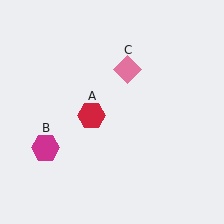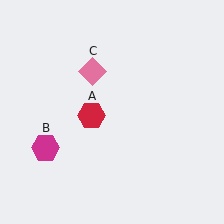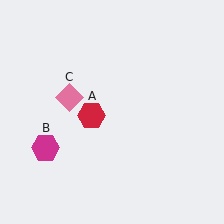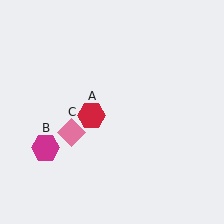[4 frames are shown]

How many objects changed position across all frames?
1 object changed position: pink diamond (object C).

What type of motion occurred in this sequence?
The pink diamond (object C) rotated counterclockwise around the center of the scene.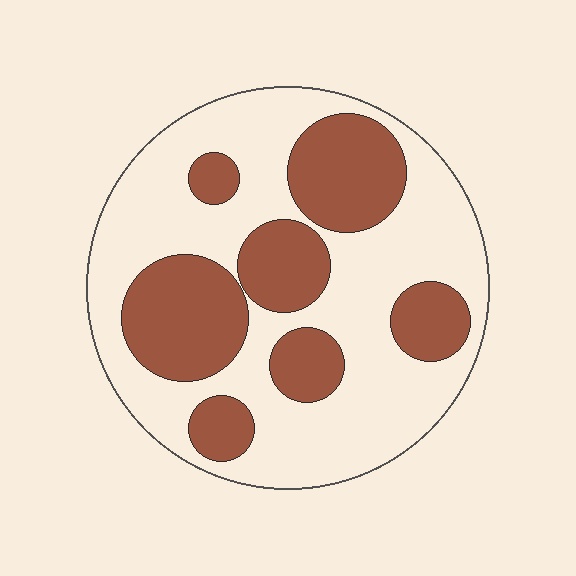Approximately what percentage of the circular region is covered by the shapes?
Approximately 35%.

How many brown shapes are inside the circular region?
7.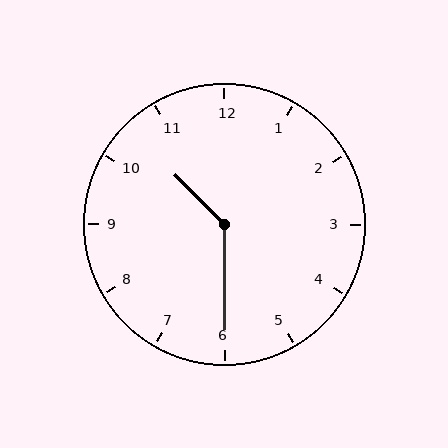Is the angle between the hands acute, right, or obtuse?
It is obtuse.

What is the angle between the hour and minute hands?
Approximately 135 degrees.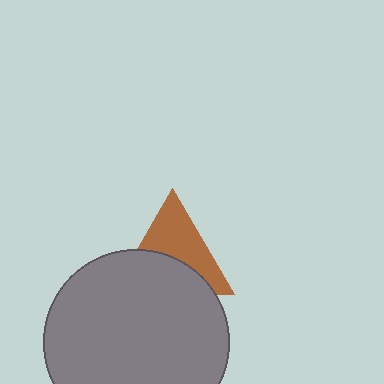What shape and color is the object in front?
The object in front is a gray circle.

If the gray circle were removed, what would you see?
You would see the complete brown triangle.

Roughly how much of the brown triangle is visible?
About half of it is visible (roughly 52%).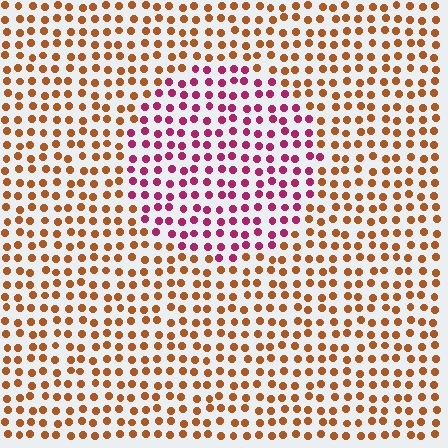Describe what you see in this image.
The image is filled with small brown elements in a uniform arrangement. A circle-shaped region is visible where the elements are tinted to a slightly different hue, forming a subtle color boundary.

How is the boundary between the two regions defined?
The boundary is defined purely by a slight shift in hue (about 54 degrees). Spacing, size, and orientation are identical on both sides.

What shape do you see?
I see a circle.